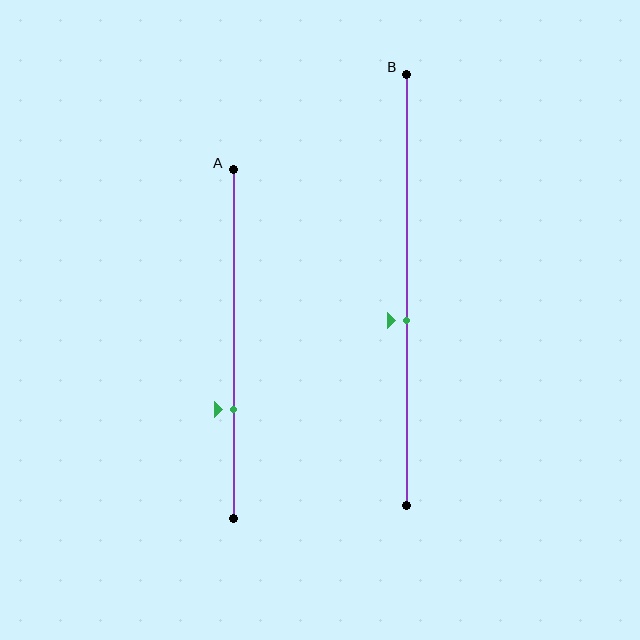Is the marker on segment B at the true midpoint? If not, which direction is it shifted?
No, the marker on segment B is shifted downward by about 7% of the segment length.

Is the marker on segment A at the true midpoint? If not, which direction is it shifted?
No, the marker on segment A is shifted downward by about 19% of the segment length.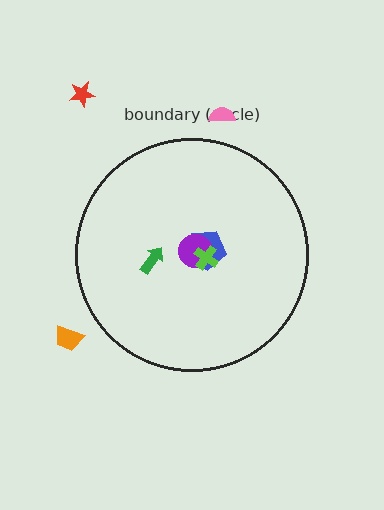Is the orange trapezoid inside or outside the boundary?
Outside.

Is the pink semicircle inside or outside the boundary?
Outside.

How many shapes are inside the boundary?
4 inside, 3 outside.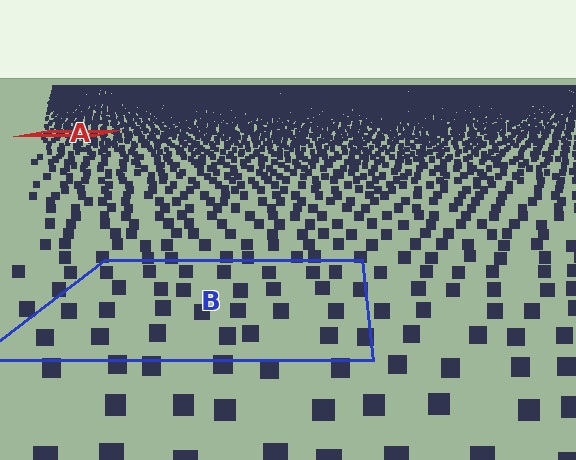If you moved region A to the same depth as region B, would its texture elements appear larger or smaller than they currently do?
They would appear larger. At a closer depth, the same texture elements are projected at a bigger on-screen size.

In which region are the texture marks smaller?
The texture marks are smaller in region A, because it is farther away.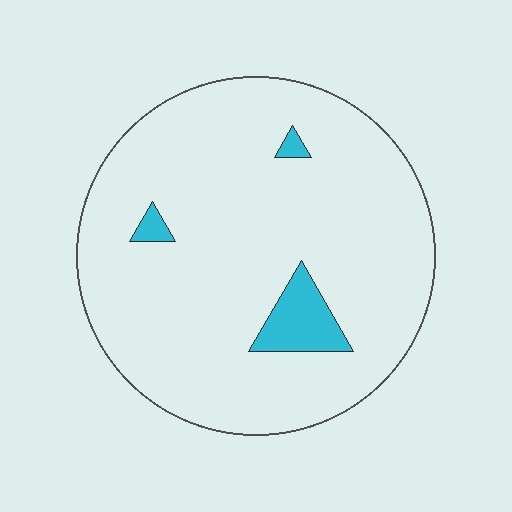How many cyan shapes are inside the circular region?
3.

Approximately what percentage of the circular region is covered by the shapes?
Approximately 5%.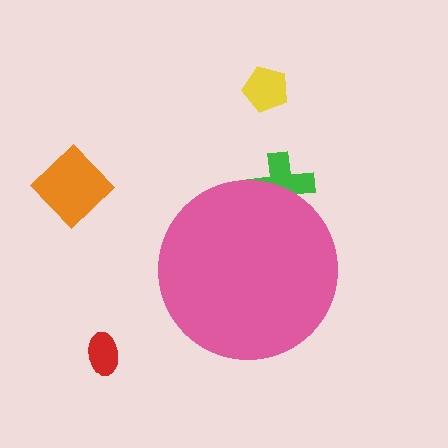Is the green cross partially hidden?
Yes, the green cross is partially hidden behind the pink circle.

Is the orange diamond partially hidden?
No, the orange diamond is fully visible.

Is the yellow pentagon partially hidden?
No, the yellow pentagon is fully visible.